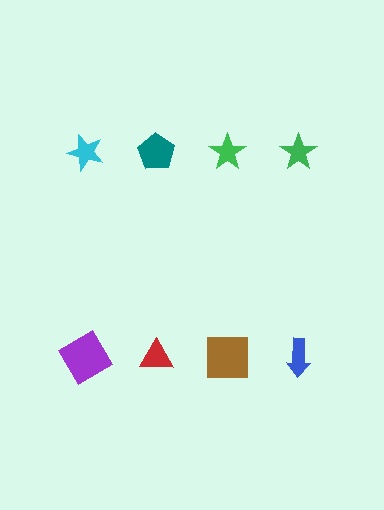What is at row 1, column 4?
A green star.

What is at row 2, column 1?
A purple diamond.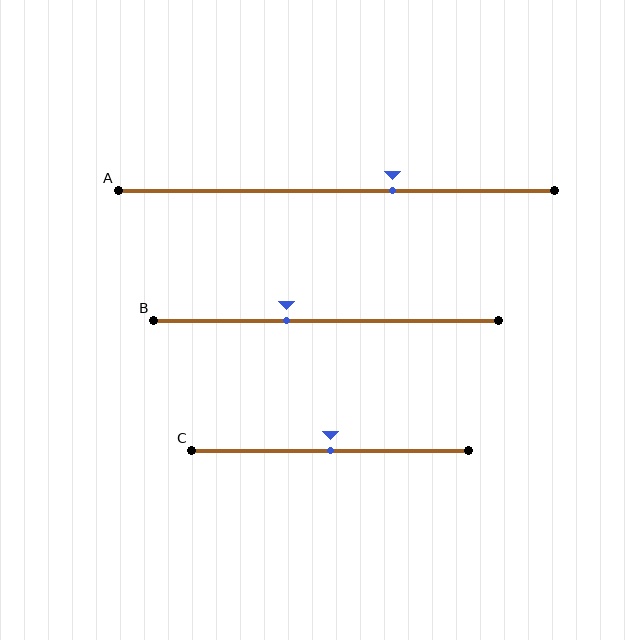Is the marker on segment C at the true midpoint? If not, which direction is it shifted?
Yes, the marker on segment C is at the true midpoint.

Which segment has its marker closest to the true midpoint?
Segment C has its marker closest to the true midpoint.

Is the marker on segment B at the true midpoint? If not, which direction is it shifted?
No, the marker on segment B is shifted to the left by about 11% of the segment length.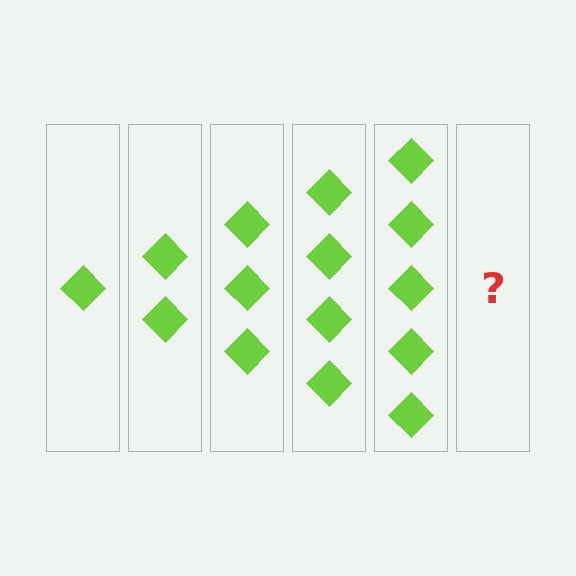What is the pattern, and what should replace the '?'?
The pattern is that each step adds one more diamond. The '?' should be 6 diamonds.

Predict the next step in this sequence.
The next step is 6 diamonds.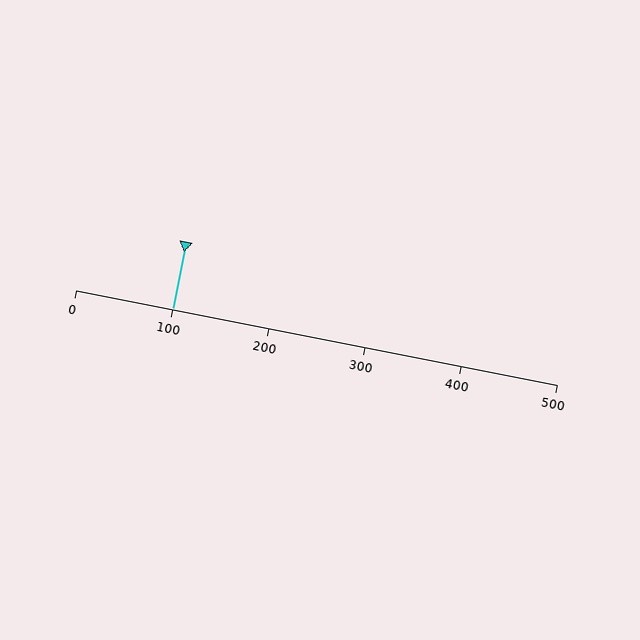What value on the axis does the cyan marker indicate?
The marker indicates approximately 100.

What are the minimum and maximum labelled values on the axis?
The axis runs from 0 to 500.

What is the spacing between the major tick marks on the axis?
The major ticks are spaced 100 apart.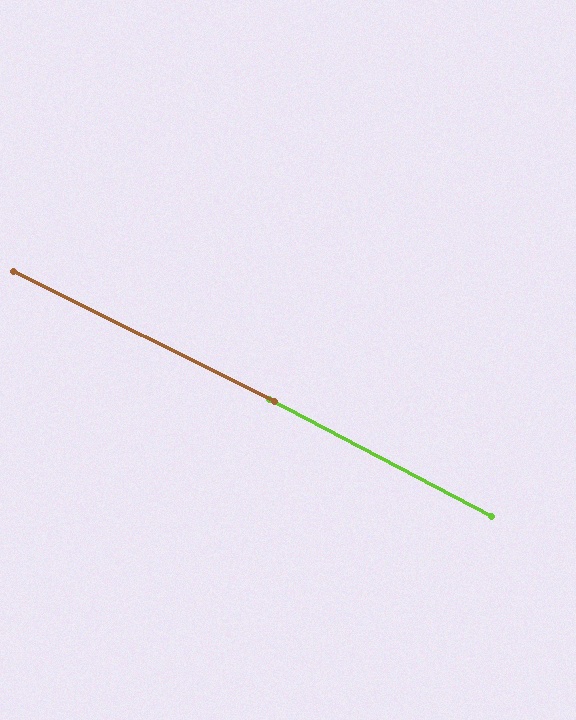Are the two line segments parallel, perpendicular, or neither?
Parallel — their directions differ by only 1.4°.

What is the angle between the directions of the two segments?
Approximately 1 degree.